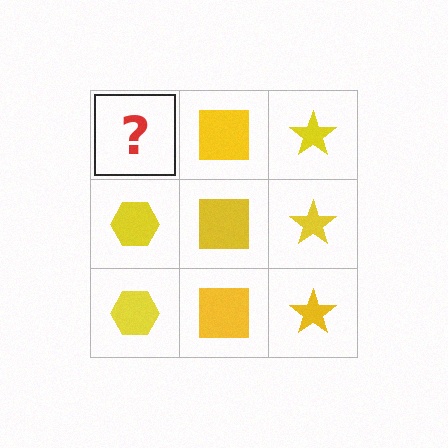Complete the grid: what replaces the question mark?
The question mark should be replaced with a yellow hexagon.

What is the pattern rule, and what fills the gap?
The rule is that each column has a consistent shape. The gap should be filled with a yellow hexagon.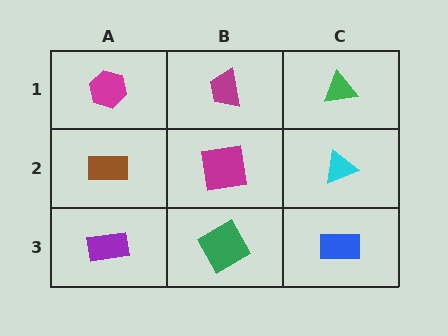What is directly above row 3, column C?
A cyan triangle.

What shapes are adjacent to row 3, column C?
A cyan triangle (row 2, column C), a green diamond (row 3, column B).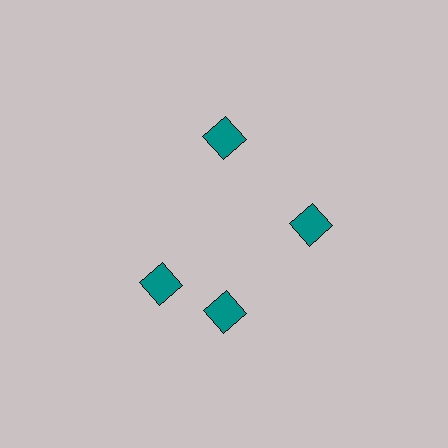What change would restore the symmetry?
The symmetry would be restored by rotating it back into even spacing with its neighbors so that all 4 diamonds sit at equal angles and equal distance from the center.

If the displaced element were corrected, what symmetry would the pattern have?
It would have 4-fold rotational symmetry — the pattern would map onto itself every 90 degrees.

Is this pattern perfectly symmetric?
No. The 4 teal diamonds are arranged in a ring, but one element near the 9 o'clock position is rotated out of alignment along the ring, breaking the 4-fold rotational symmetry.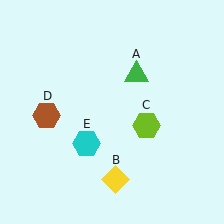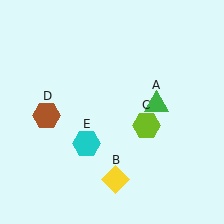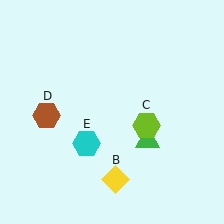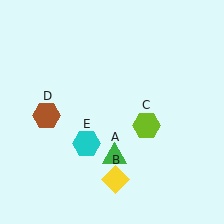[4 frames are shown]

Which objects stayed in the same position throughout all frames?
Yellow diamond (object B) and lime hexagon (object C) and brown hexagon (object D) and cyan hexagon (object E) remained stationary.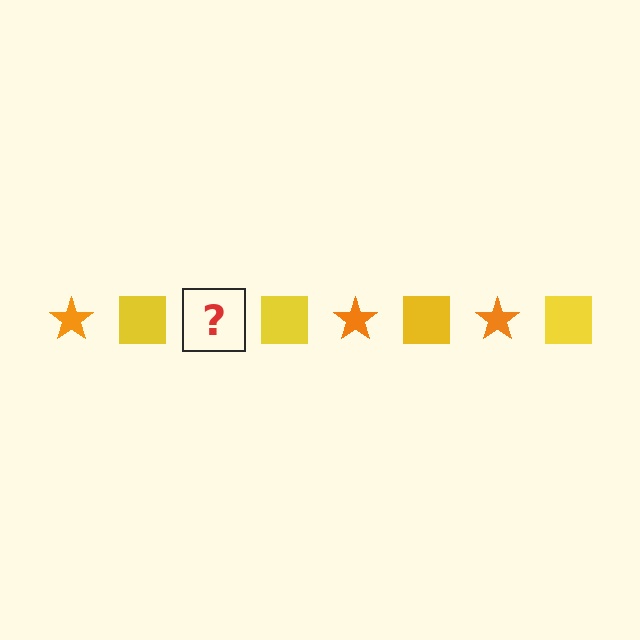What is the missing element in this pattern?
The missing element is an orange star.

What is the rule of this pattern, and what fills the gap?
The rule is that the pattern alternates between orange star and yellow square. The gap should be filled with an orange star.